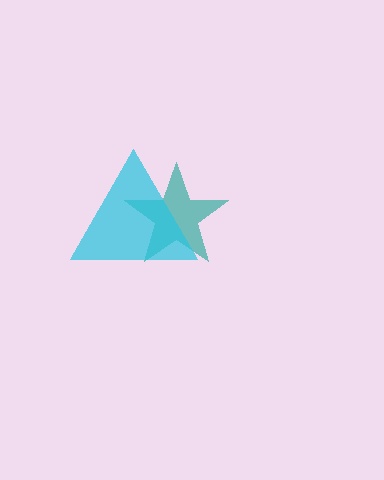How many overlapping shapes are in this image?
There are 2 overlapping shapes in the image.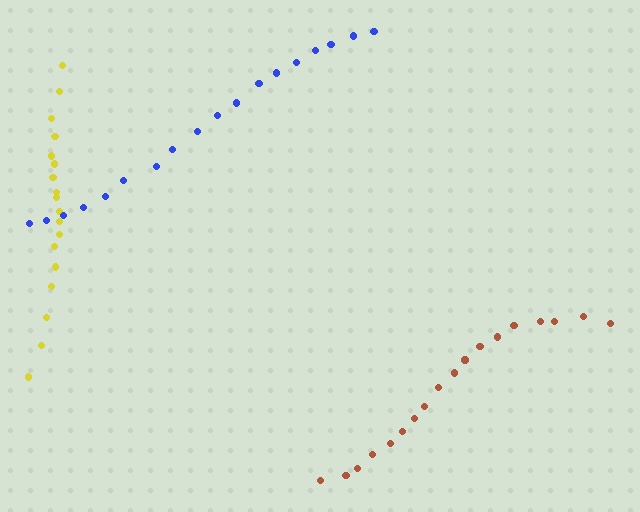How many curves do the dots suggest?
There are 3 distinct paths.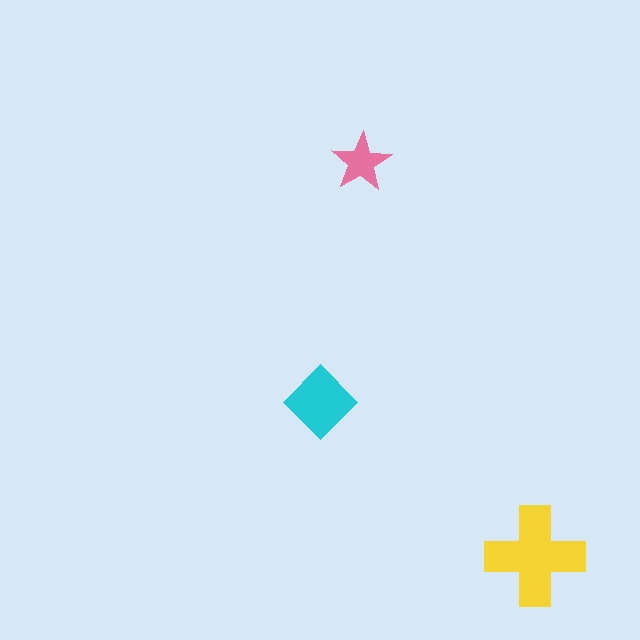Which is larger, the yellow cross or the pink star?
The yellow cross.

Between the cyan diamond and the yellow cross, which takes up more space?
The yellow cross.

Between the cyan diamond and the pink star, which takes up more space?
The cyan diamond.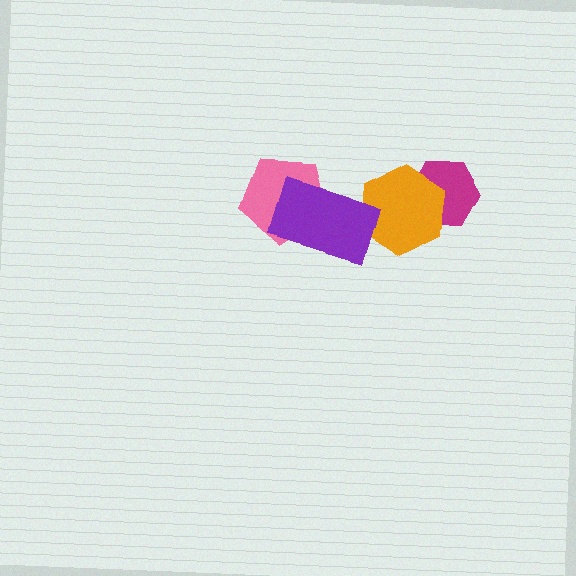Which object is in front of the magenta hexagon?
The orange hexagon is in front of the magenta hexagon.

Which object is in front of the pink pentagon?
The purple rectangle is in front of the pink pentagon.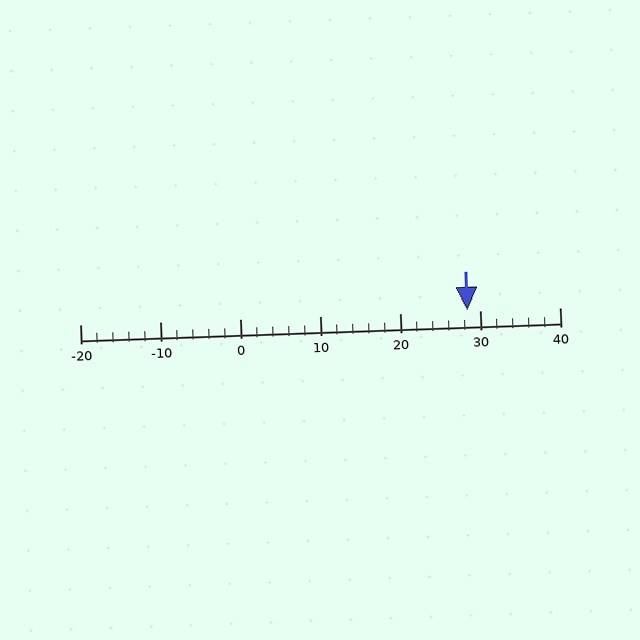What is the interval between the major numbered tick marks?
The major tick marks are spaced 10 units apart.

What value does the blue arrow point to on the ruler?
The blue arrow points to approximately 28.